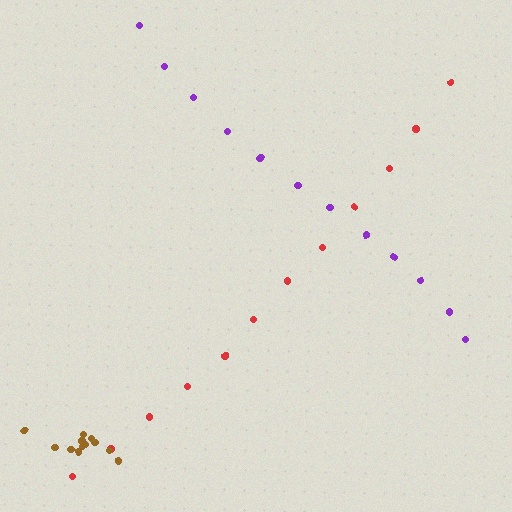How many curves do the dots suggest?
There are 3 distinct paths.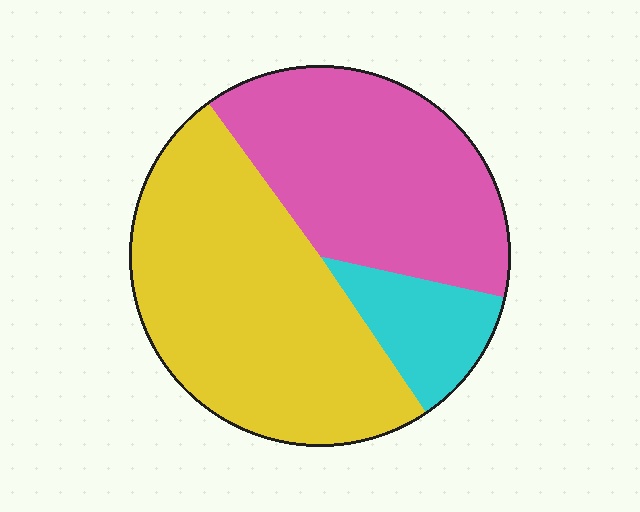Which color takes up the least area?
Cyan, at roughly 10%.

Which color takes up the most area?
Yellow, at roughly 50%.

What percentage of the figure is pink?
Pink covers 39% of the figure.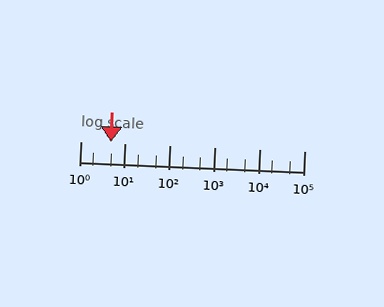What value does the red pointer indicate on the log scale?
The pointer indicates approximately 4.7.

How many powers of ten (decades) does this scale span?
The scale spans 5 decades, from 1 to 100000.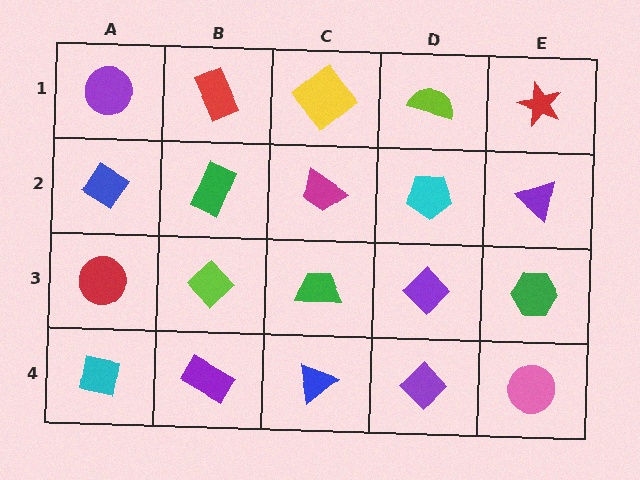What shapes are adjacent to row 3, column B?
A green rectangle (row 2, column B), a purple rectangle (row 4, column B), a red circle (row 3, column A), a green trapezoid (row 3, column C).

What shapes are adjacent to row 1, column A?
A blue diamond (row 2, column A), a red rectangle (row 1, column B).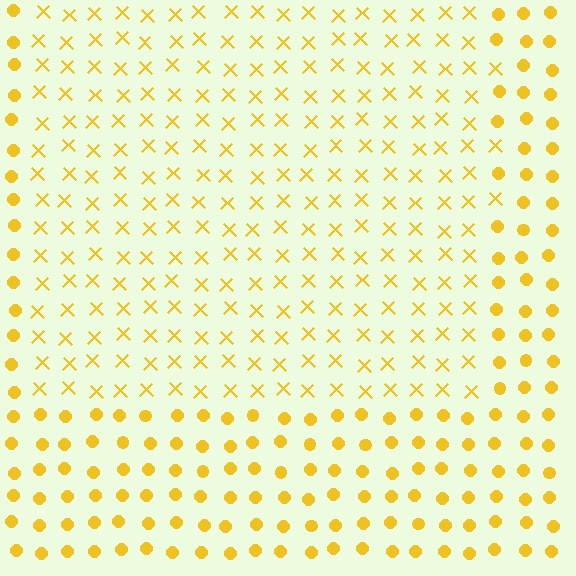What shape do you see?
I see a rectangle.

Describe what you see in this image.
The image is filled with small yellow elements arranged in a uniform grid. A rectangle-shaped region contains X marks, while the surrounding area contains circles. The boundary is defined purely by the change in element shape.